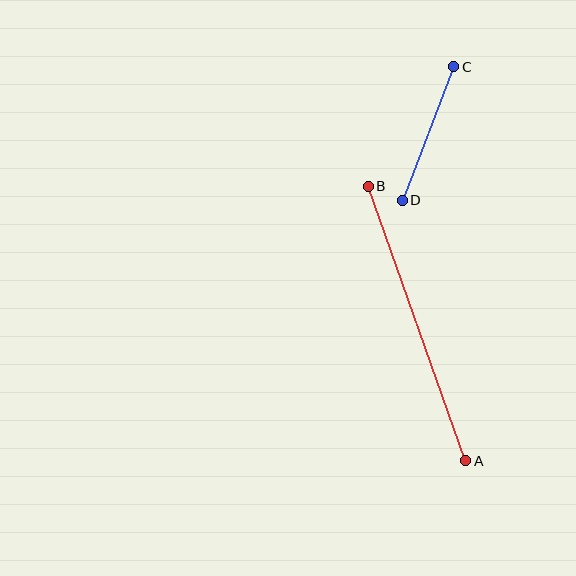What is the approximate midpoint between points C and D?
The midpoint is at approximately (428, 134) pixels.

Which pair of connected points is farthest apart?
Points A and B are farthest apart.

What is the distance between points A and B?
The distance is approximately 292 pixels.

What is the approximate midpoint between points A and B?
The midpoint is at approximately (417, 323) pixels.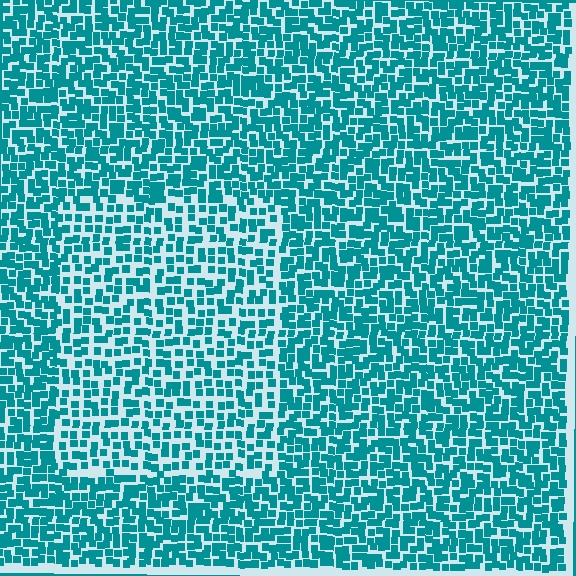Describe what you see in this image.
The image contains small teal elements arranged at two different densities. A rectangle-shaped region is visible where the elements are less densely packed than the surrounding area.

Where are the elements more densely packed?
The elements are more densely packed outside the rectangle boundary.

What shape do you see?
I see a rectangle.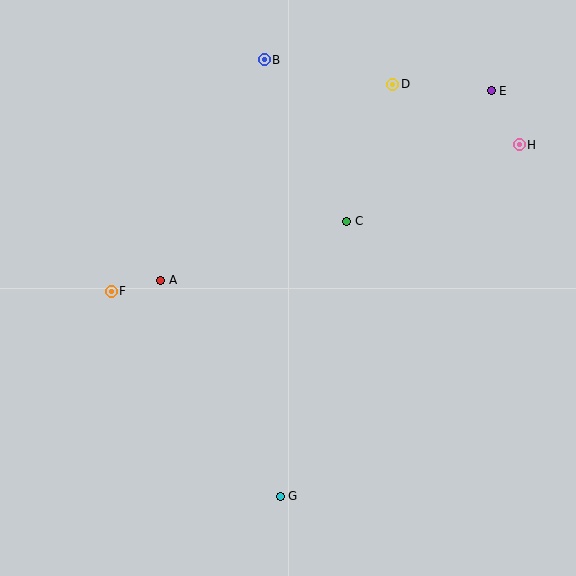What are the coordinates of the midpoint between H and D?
The midpoint between H and D is at (456, 114).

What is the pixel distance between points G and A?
The distance between G and A is 247 pixels.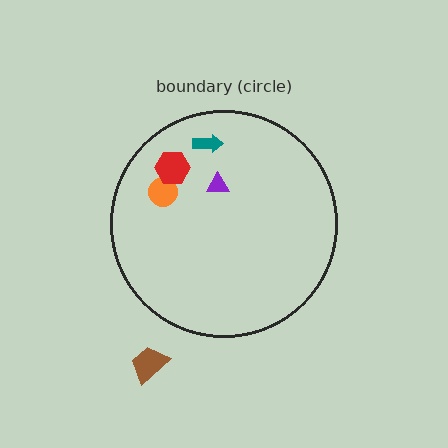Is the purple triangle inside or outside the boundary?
Inside.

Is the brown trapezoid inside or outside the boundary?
Outside.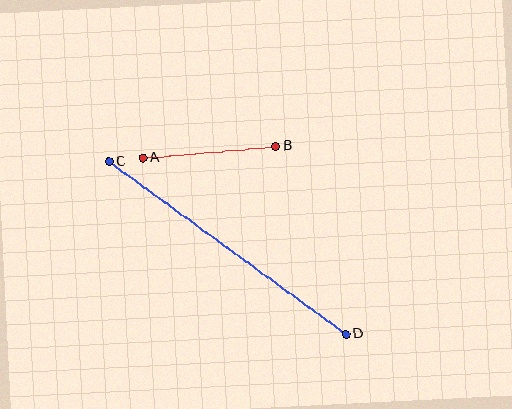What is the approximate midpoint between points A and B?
The midpoint is at approximately (209, 152) pixels.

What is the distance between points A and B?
The distance is approximately 134 pixels.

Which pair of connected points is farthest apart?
Points C and D are farthest apart.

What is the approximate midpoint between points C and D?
The midpoint is at approximately (227, 248) pixels.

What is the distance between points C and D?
The distance is approximately 293 pixels.